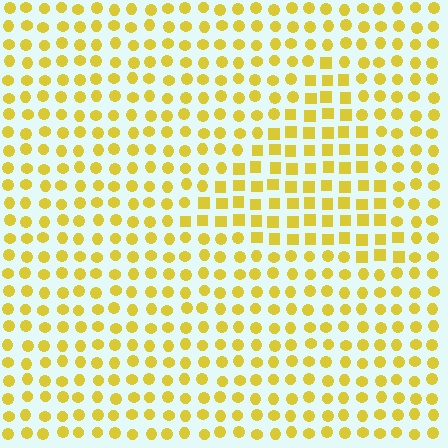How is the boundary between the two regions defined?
The boundary is defined by a change in element shape: squares inside vs. circles outside. All elements share the same color and spacing.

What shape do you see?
I see a triangle.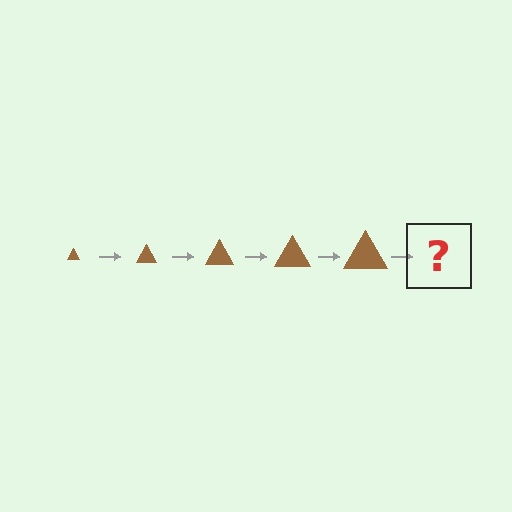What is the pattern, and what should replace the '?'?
The pattern is that the triangle gets progressively larger each step. The '?' should be a brown triangle, larger than the previous one.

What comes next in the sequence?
The next element should be a brown triangle, larger than the previous one.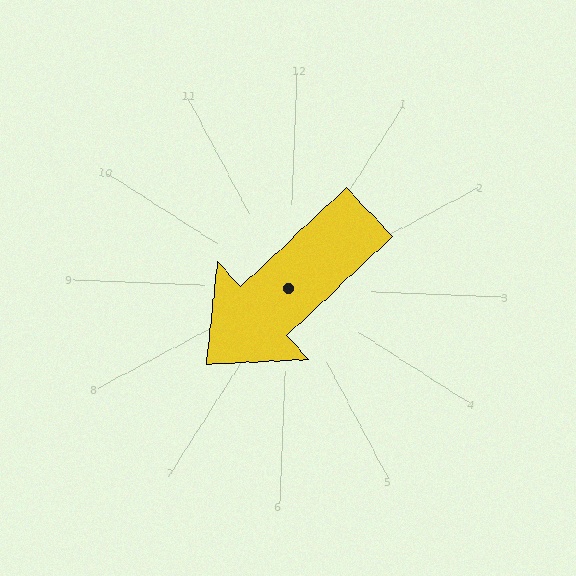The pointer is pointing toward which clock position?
Roughly 7 o'clock.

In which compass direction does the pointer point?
Southwest.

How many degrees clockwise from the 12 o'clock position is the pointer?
Approximately 225 degrees.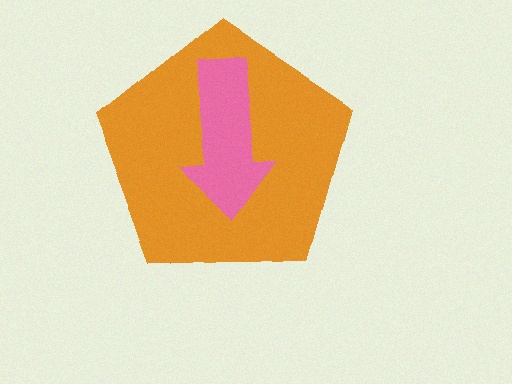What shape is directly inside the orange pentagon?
The pink arrow.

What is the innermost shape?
The pink arrow.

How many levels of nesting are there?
2.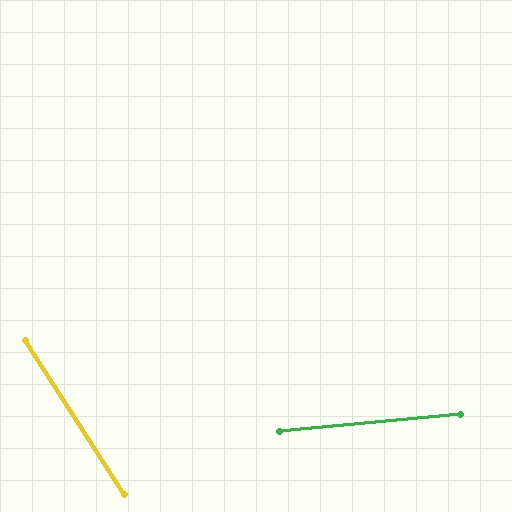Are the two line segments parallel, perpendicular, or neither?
Neither parallel nor perpendicular — they differ by about 63°.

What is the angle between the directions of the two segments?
Approximately 63 degrees.